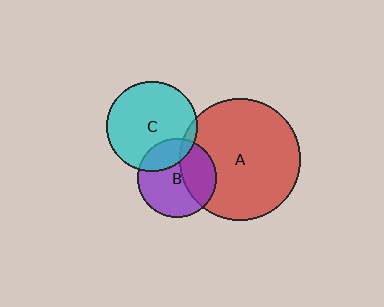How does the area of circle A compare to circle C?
Approximately 1.8 times.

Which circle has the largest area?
Circle A (red).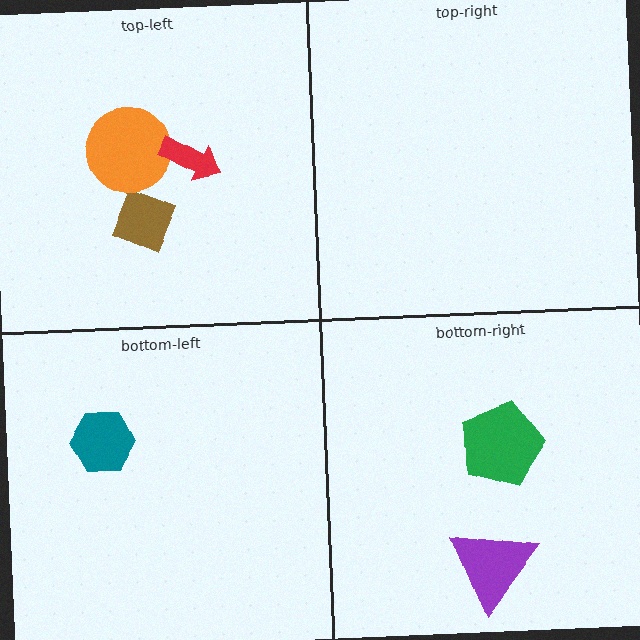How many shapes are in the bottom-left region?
1.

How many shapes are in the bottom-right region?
2.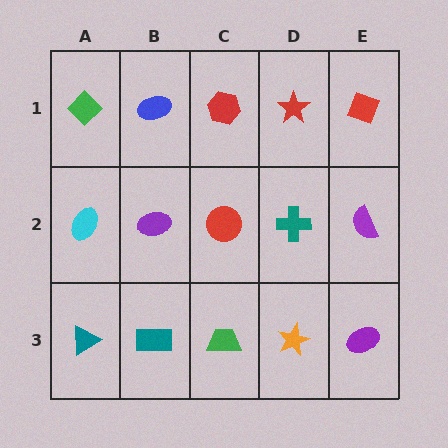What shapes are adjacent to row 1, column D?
A teal cross (row 2, column D), a red hexagon (row 1, column C), a red diamond (row 1, column E).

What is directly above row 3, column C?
A red circle.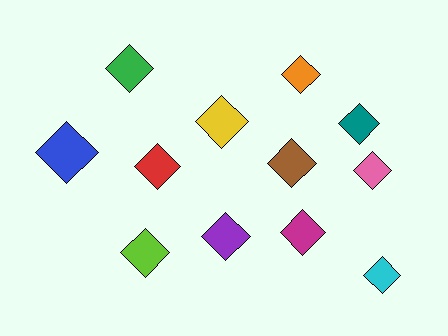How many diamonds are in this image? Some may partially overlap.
There are 12 diamonds.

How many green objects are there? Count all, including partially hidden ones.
There is 1 green object.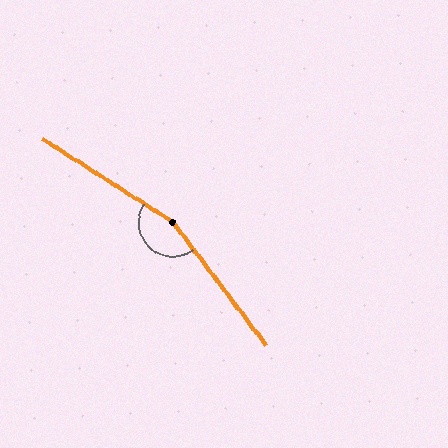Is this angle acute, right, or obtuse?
It is obtuse.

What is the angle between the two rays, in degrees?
Approximately 160 degrees.